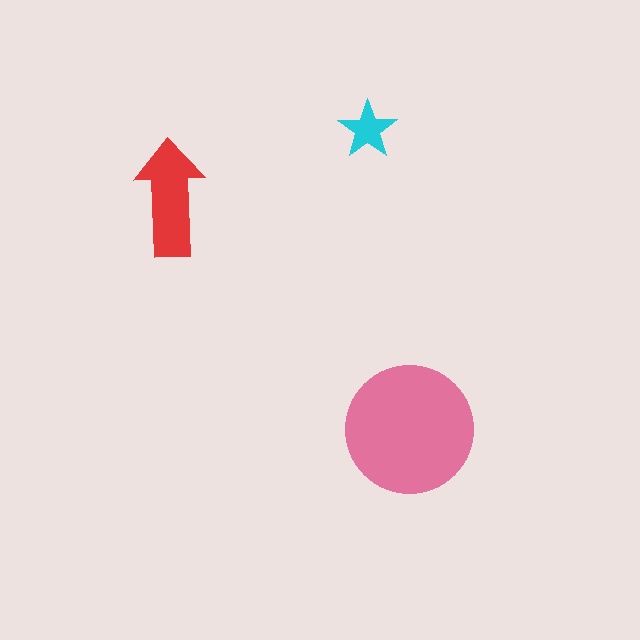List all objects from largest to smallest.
The pink circle, the red arrow, the cyan star.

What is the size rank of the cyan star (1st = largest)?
3rd.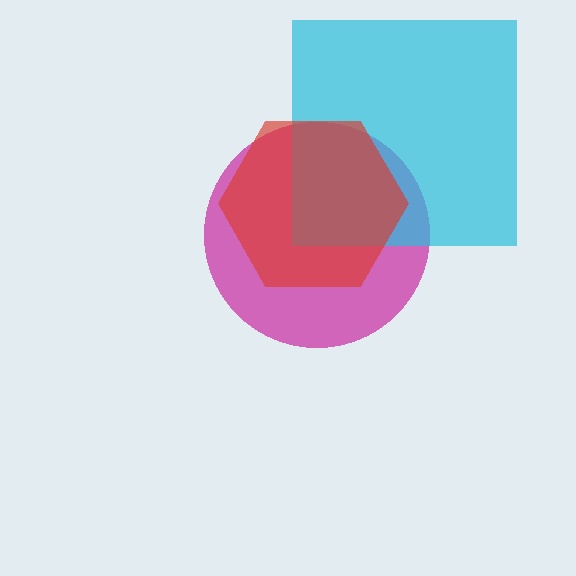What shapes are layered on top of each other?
The layered shapes are: a magenta circle, a cyan square, a red hexagon.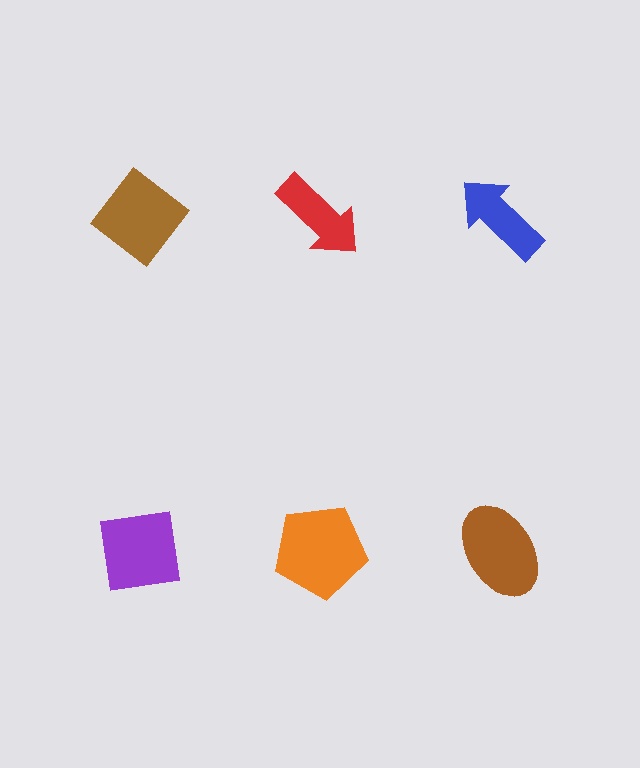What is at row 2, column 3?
A brown ellipse.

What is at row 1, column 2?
A red arrow.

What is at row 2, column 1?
A purple square.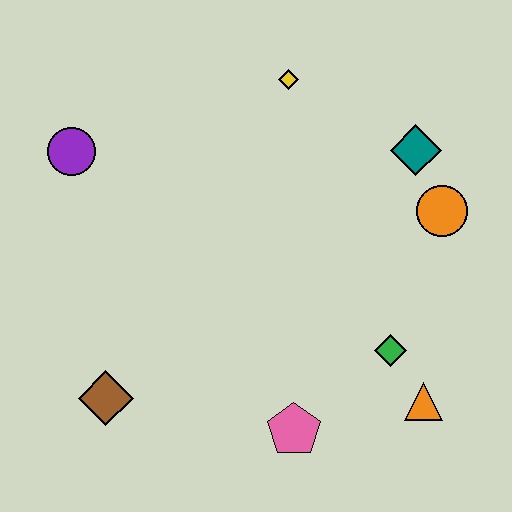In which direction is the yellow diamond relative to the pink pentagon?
The yellow diamond is above the pink pentagon.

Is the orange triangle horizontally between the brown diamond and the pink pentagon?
No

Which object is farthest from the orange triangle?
The purple circle is farthest from the orange triangle.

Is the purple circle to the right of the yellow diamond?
No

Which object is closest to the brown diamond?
The pink pentagon is closest to the brown diamond.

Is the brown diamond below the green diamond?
Yes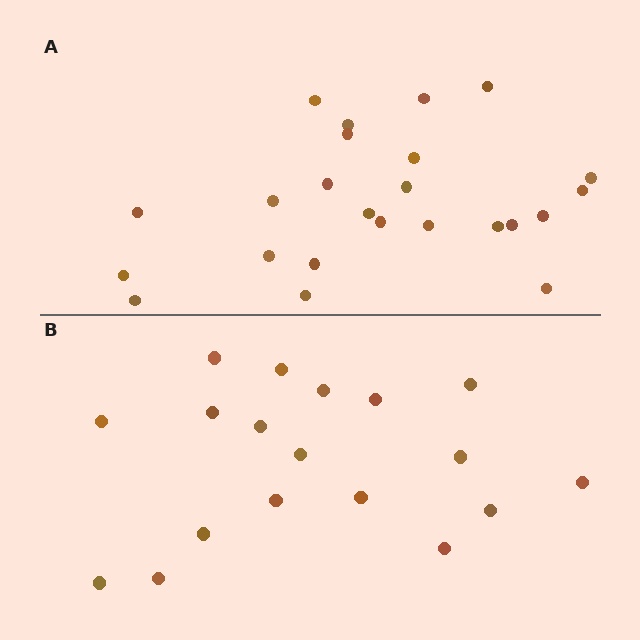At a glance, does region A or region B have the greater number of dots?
Region A (the top region) has more dots.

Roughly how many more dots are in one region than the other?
Region A has about 6 more dots than region B.